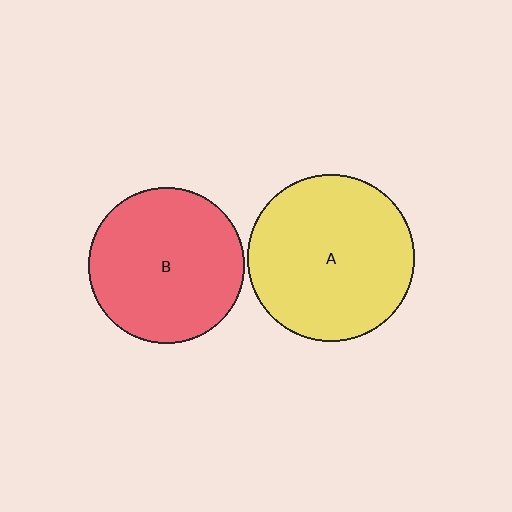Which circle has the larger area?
Circle A (yellow).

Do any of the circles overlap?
No, none of the circles overlap.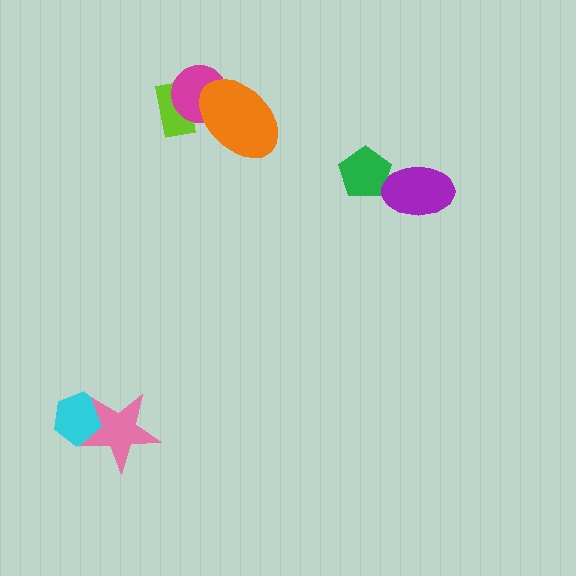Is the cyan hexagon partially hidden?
Yes, it is partially covered by another shape.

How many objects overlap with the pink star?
1 object overlaps with the pink star.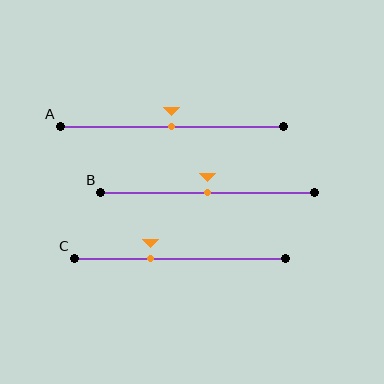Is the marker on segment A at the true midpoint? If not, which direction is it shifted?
Yes, the marker on segment A is at the true midpoint.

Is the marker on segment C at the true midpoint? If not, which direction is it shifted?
No, the marker on segment C is shifted to the left by about 14% of the segment length.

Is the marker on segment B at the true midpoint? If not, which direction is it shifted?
Yes, the marker on segment B is at the true midpoint.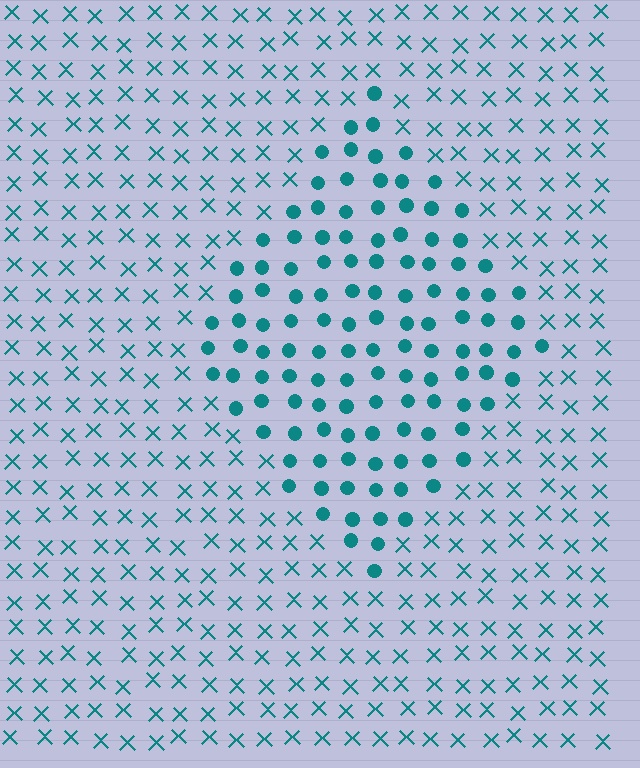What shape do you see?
I see a diamond.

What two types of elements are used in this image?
The image uses circles inside the diamond region and X marks outside it.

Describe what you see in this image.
The image is filled with small teal elements arranged in a uniform grid. A diamond-shaped region contains circles, while the surrounding area contains X marks. The boundary is defined purely by the change in element shape.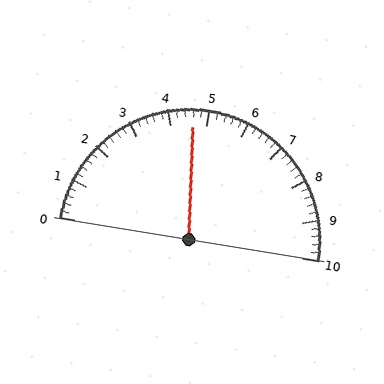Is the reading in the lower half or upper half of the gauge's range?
The reading is in the lower half of the range (0 to 10).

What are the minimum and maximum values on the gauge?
The gauge ranges from 0 to 10.